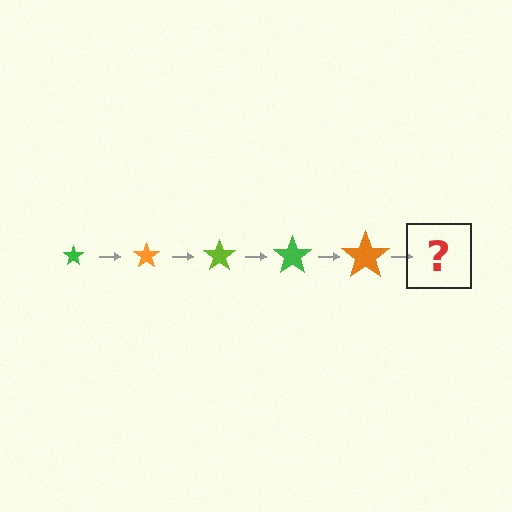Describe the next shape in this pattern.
It should be a lime star, larger than the previous one.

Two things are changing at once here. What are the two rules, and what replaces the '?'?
The two rules are that the star grows larger each step and the color cycles through green, orange, and lime. The '?' should be a lime star, larger than the previous one.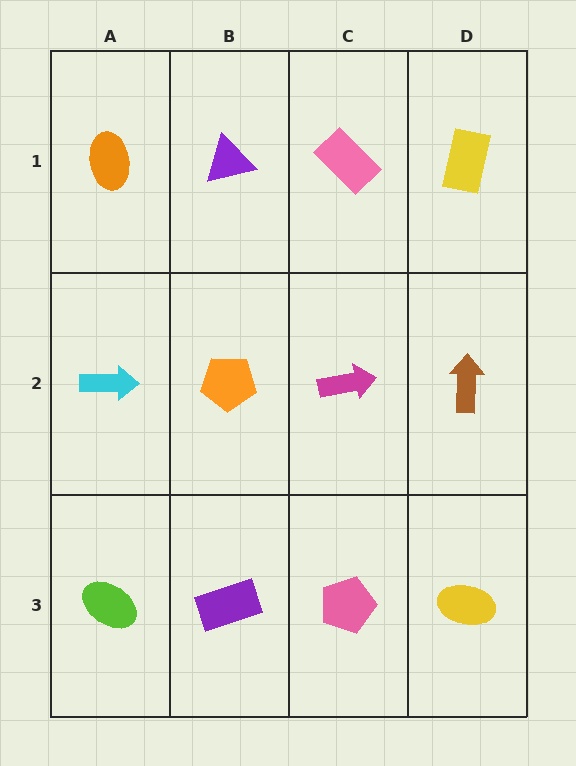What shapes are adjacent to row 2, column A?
An orange ellipse (row 1, column A), a lime ellipse (row 3, column A), an orange pentagon (row 2, column B).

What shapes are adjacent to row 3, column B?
An orange pentagon (row 2, column B), a lime ellipse (row 3, column A), a pink pentagon (row 3, column C).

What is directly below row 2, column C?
A pink pentagon.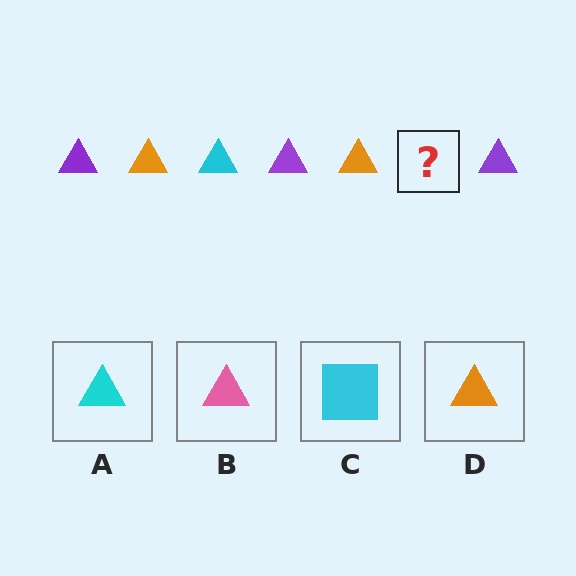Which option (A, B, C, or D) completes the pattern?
A.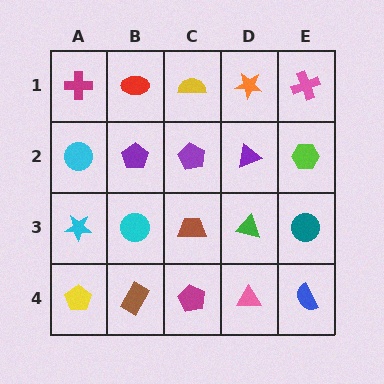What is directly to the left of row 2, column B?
A cyan circle.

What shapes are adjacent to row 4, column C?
A brown trapezoid (row 3, column C), a brown rectangle (row 4, column B), a pink triangle (row 4, column D).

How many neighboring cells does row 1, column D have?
3.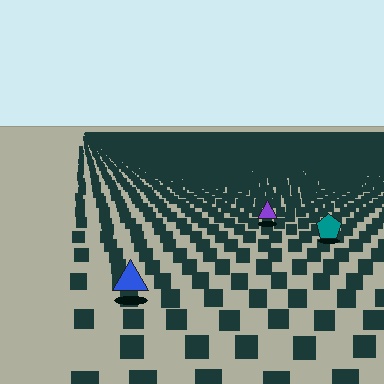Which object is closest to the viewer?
The blue triangle is closest. The texture marks near it are larger and more spread out.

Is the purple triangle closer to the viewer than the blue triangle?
No. The blue triangle is closer — you can tell from the texture gradient: the ground texture is coarser near it.